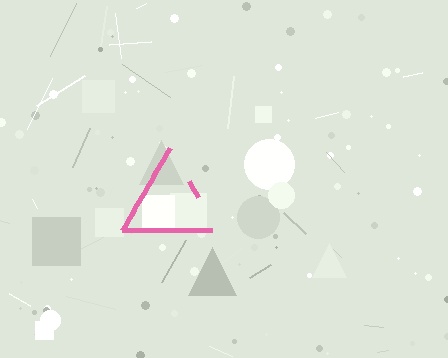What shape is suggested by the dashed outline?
The dashed outline suggests a triangle.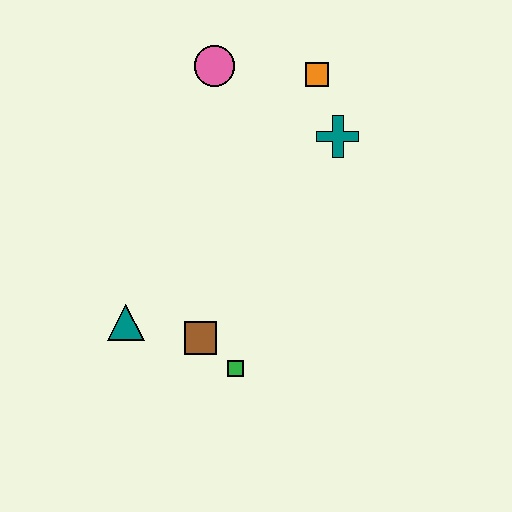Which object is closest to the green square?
The brown square is closest to the green square.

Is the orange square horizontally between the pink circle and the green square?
No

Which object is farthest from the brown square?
The orange square is farthest from the brown square.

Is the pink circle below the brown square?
No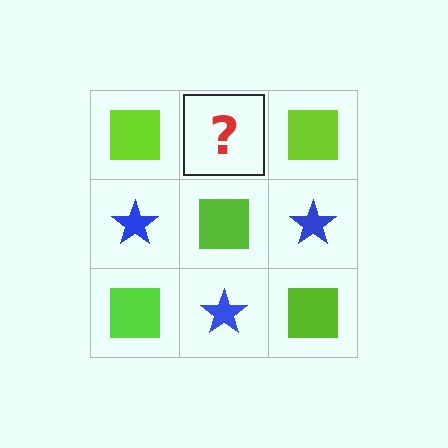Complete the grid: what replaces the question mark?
The question mark should be replaced with a blue star.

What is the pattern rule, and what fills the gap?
The rule is that it alternates lime square and blue star in a checkerboard pattern. The gap should be filled with a blue star.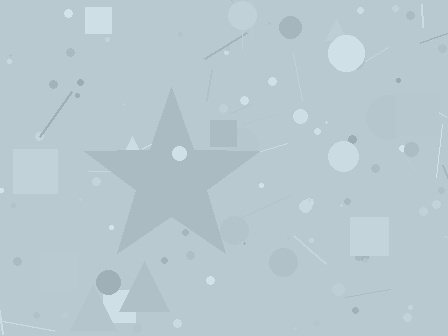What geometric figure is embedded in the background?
A star is embedded in the background.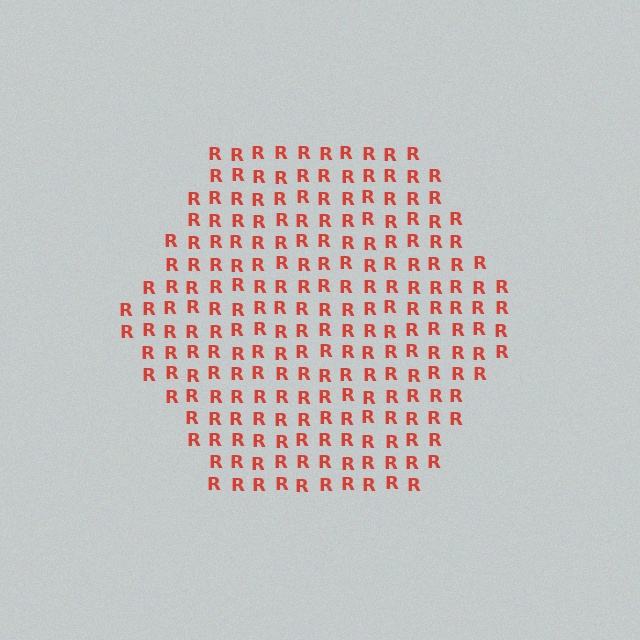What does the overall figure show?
The overall figure shows a hexagon.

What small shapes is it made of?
It is made of small letter R's.